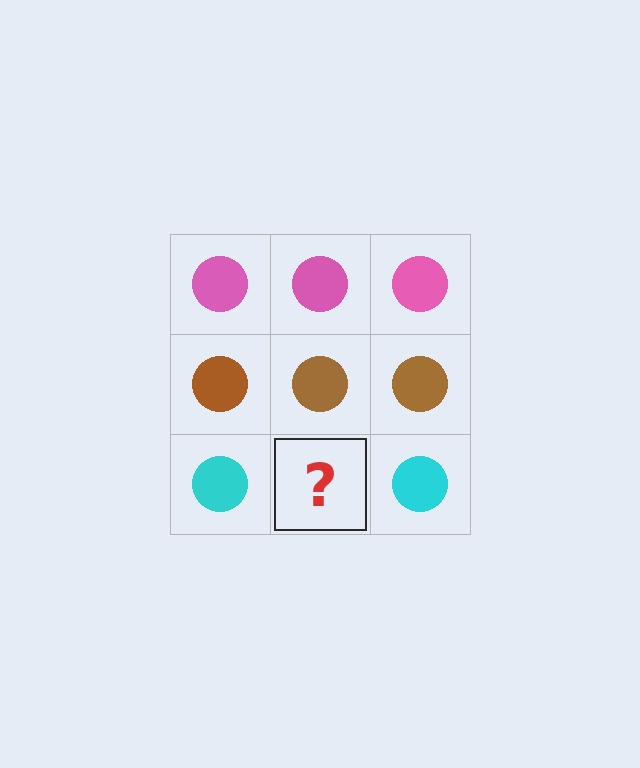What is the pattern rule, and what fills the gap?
The rule is that each row has a consistent color. The gap should be filled with a cyan circle.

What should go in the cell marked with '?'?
The missing cell should contain a cyan circle.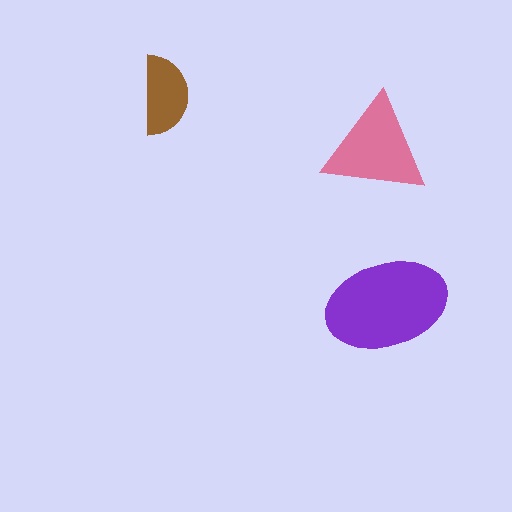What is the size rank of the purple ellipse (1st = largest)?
1st.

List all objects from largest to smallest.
The purple ellipse, the pink triangle, the brown semicircle.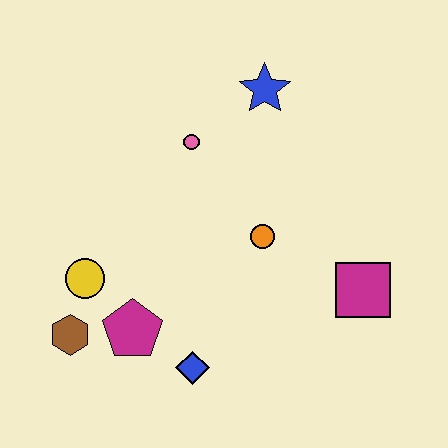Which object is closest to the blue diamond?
The magenta pentagon is closest to the blue diamond.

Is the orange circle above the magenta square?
Yes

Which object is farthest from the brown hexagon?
The blue star is farthest from the brown hexagon.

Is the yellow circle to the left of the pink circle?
Yes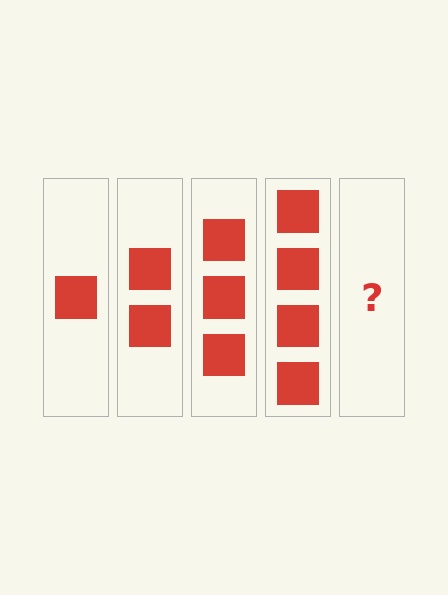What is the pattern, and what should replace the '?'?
The pattern is that each step adds one more square. The '?' should be 5 squares.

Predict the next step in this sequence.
The next step is 5 squares.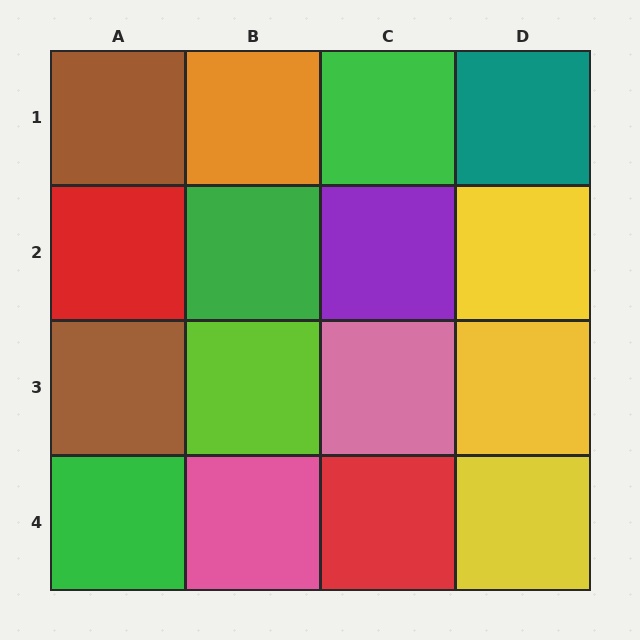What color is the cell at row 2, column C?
Purple.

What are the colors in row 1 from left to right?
Brown, orange, green, teal.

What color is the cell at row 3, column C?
Pink.